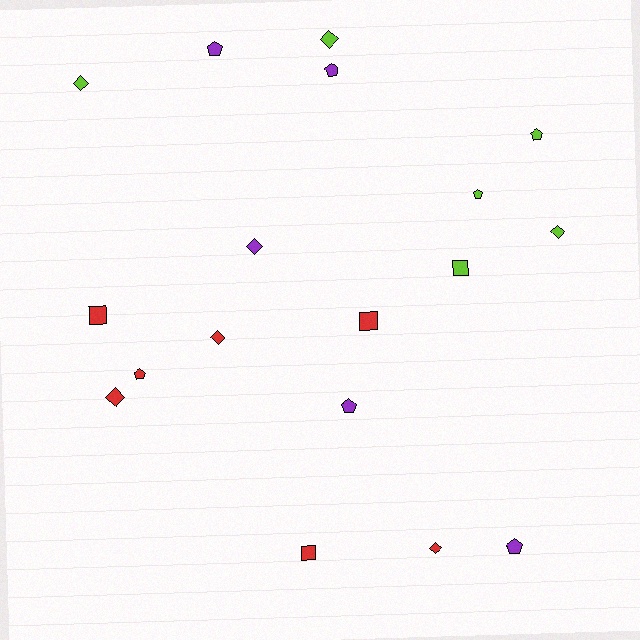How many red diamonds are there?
There are 3 red diamonds.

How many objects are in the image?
There are 18 objects.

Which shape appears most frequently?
Pentagon, with 7 objects.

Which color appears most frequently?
Red, with 7 objects.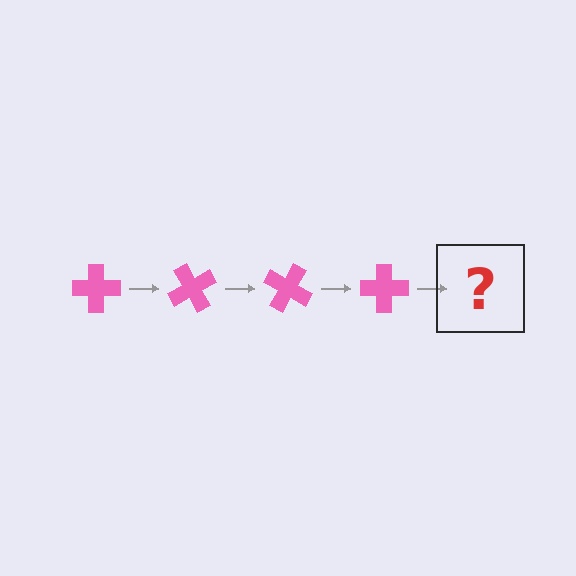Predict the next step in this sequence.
The next step is a pink cross rotated 240 degrees.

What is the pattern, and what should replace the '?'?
The pattern is that the cross rotates 60 degrees each step. The '?' should be a pink cross rotated 240 degrees.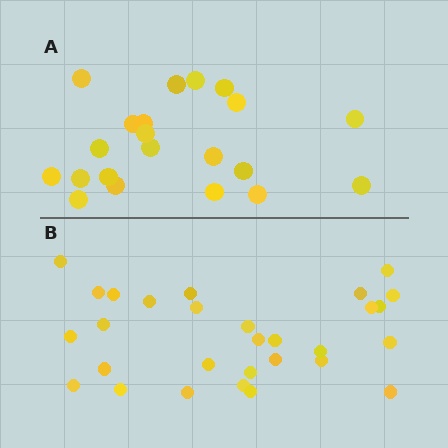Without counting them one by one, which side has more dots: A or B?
Region B (the bottom region) has more dots.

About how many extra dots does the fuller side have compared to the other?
Region B has roughly 8 or so more dots than region A.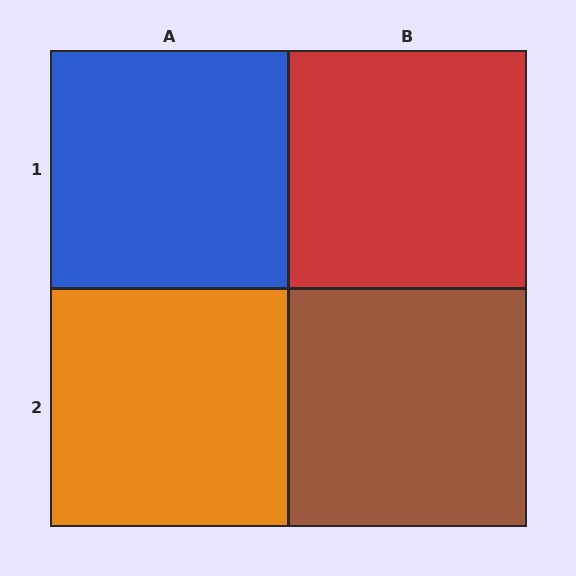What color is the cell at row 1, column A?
Blue.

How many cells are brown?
1 cell is brown.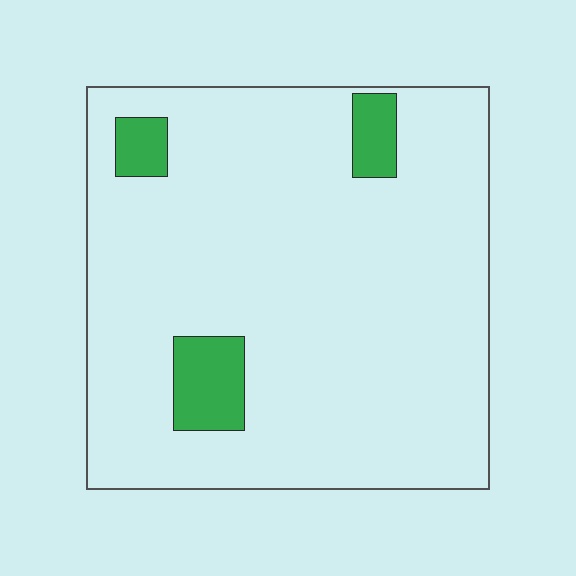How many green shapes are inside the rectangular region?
3.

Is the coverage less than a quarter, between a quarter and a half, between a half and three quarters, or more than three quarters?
Less than a quarter.